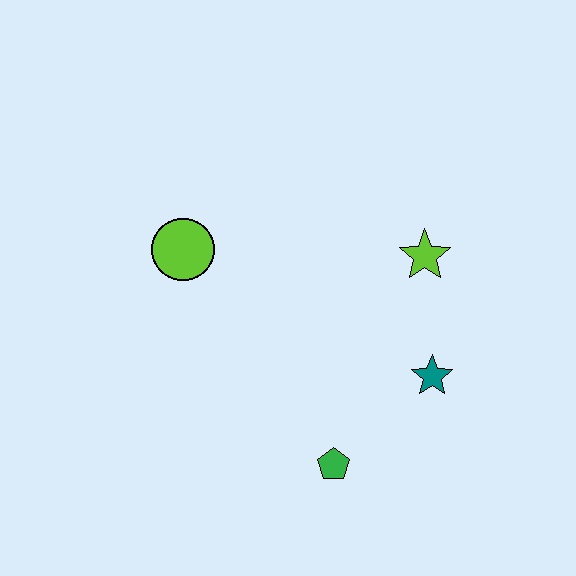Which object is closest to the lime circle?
The lime star is closest to the lime circle.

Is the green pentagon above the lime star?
No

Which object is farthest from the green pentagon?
The lime circle is farthest from the green pentagon.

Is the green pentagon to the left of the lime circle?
No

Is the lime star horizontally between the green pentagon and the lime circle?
No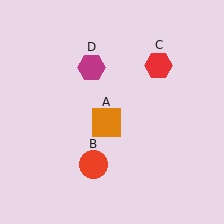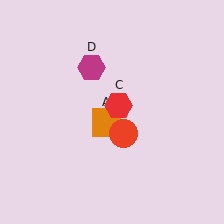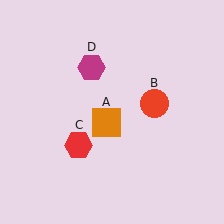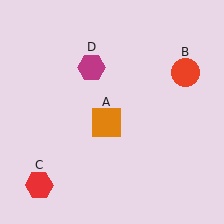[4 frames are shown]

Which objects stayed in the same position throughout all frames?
Orange square (object A) and magenta hexagon (object D) remained stationary.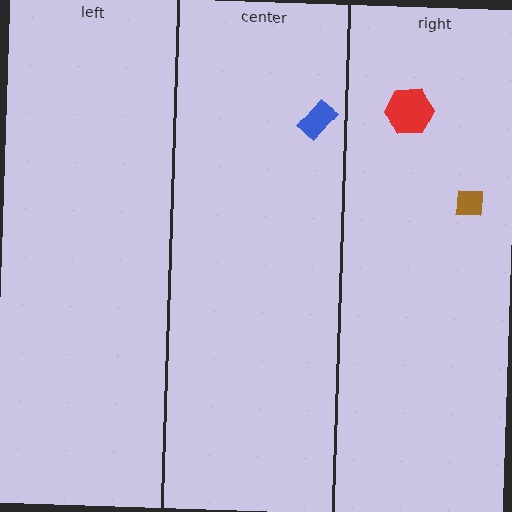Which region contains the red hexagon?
The right region.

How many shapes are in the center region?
1.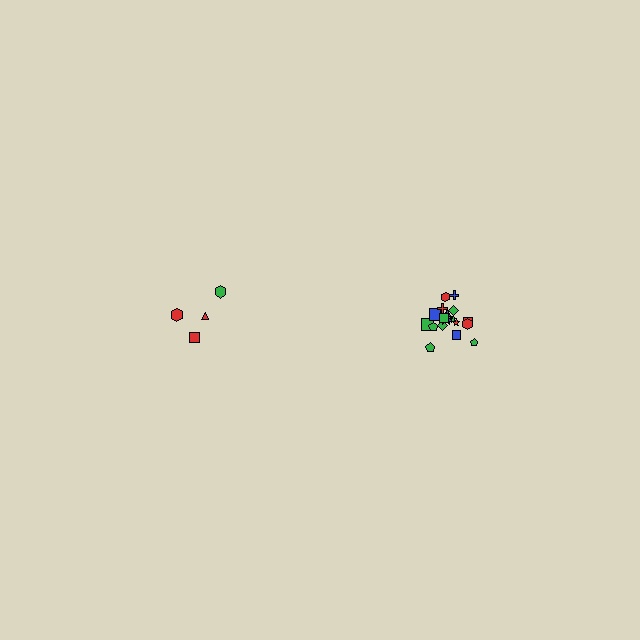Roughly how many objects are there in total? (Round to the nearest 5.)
Roughly 20 objects in total.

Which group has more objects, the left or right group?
The right group.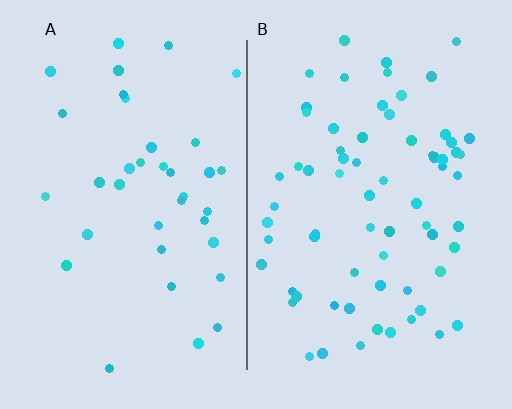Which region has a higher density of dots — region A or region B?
B (the right).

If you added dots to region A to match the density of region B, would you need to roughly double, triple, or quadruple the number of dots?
Approximately double.